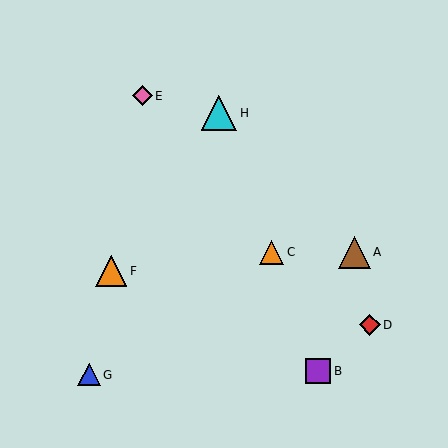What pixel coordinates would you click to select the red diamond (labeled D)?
Click at (370, 325) to select the red diamond D.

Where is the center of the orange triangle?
The center of the orange triangle is at (111, 271).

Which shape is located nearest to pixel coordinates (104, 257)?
The orange triangle (labeled F) at (111, 271) is nearest to that location.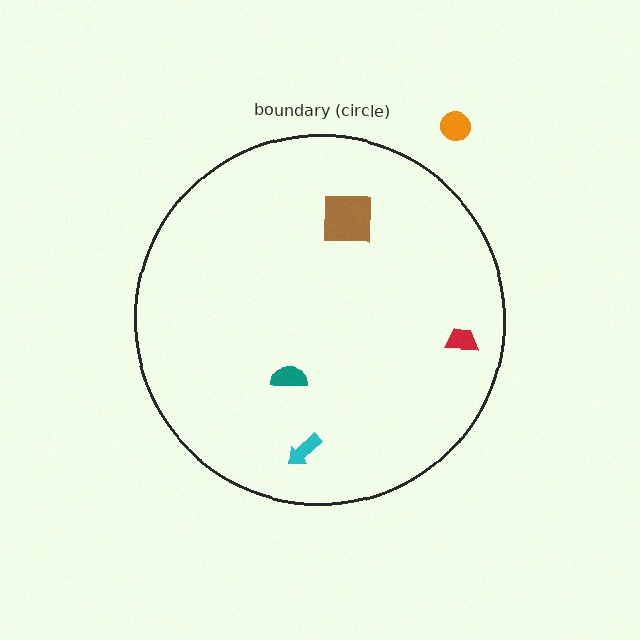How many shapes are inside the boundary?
4 inside, 1 outside.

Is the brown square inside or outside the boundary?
Inside.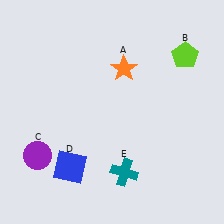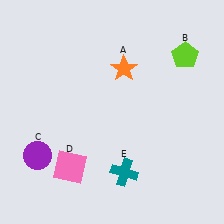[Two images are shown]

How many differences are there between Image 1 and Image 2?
There is 1 difference between the two images.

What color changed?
The square (D) changed from blue in Image 1 to pink in Image 2.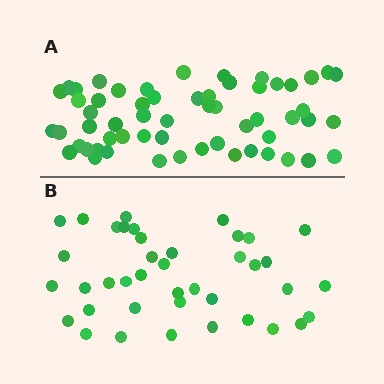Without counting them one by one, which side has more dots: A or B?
Region A (the top region) has more dots.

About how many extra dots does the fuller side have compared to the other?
Region A has approximately 20 more dots than region B.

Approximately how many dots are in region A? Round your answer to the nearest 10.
About 60 dots. (The exact count is 58, which rounds to 60.)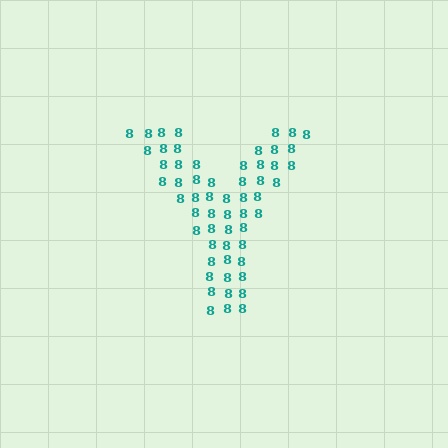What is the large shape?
The large shape is the letter Y.